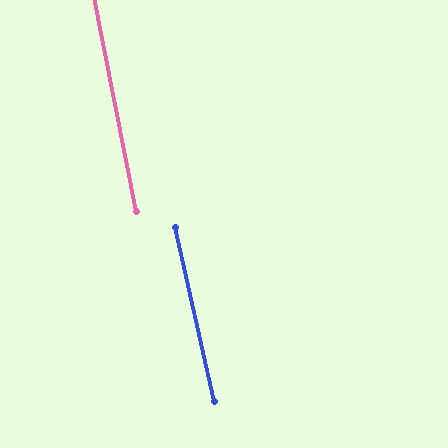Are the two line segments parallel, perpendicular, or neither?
Parallel — their directions differ by only 1.7°.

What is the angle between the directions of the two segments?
Approximately 2 degrees.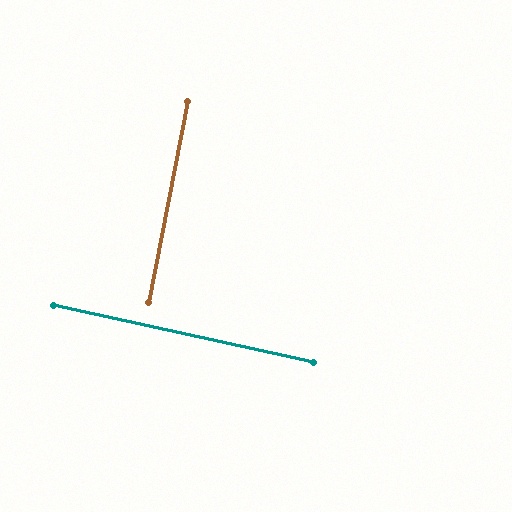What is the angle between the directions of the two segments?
Approximately 89 degrees.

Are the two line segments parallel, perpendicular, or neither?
Perpendicular — they meet at approximately 89°.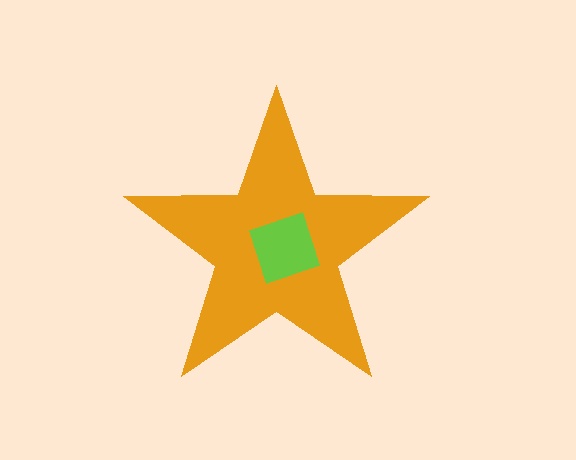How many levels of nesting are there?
2.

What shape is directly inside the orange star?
The lime square.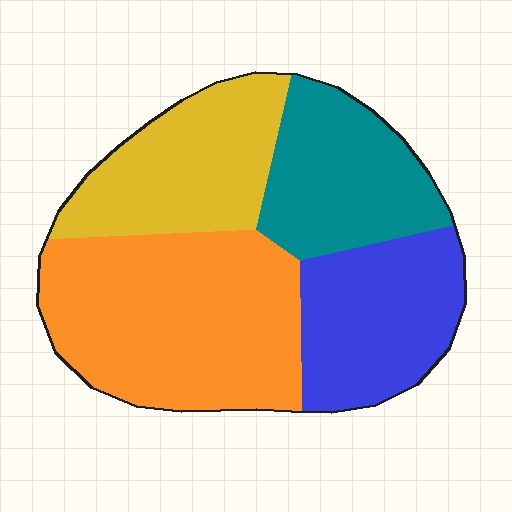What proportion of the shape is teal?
Teal covers around 20% of the shape.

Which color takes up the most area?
Orange, at roughly 35%.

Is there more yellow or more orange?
Orange.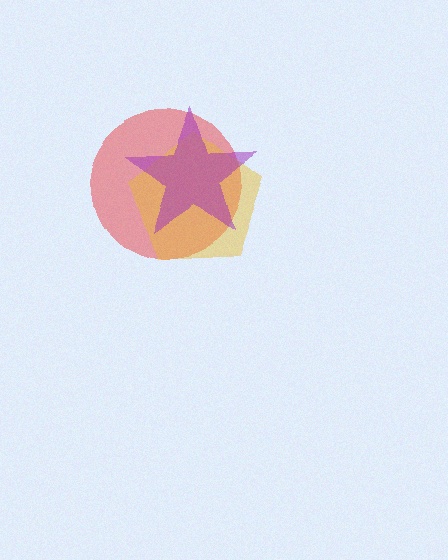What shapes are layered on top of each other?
The layered shapes are: a red circle, a yellow pentagon, a purple star.